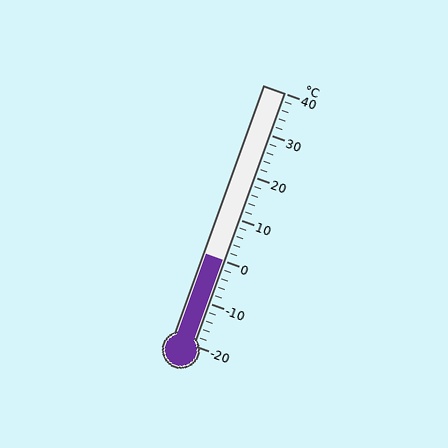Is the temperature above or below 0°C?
The temperature is at 0°C.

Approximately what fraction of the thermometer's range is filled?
The thermometer is filled to approximately 35% of its range.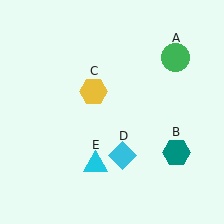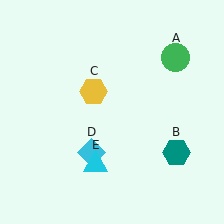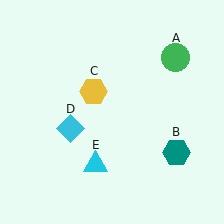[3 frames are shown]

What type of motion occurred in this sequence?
The cyan diamond (object D) rotated clockwise around the center of the scene.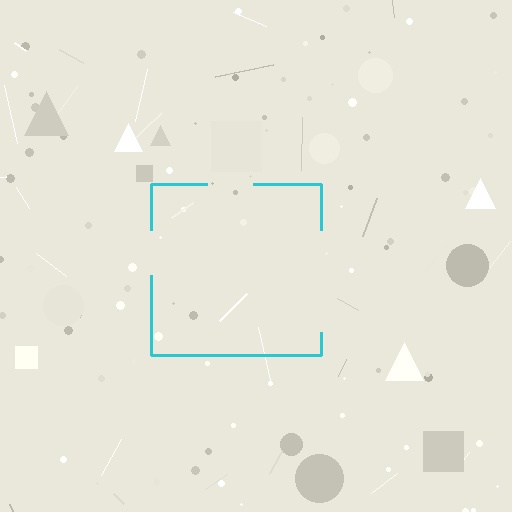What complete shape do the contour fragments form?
The contour fragments form a square.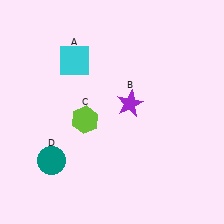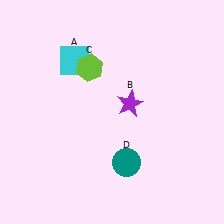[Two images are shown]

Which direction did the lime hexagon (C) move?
The lime hexagon (C) moved up.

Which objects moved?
The objects that moved are: the lime hexagon (C), the teal circle (D).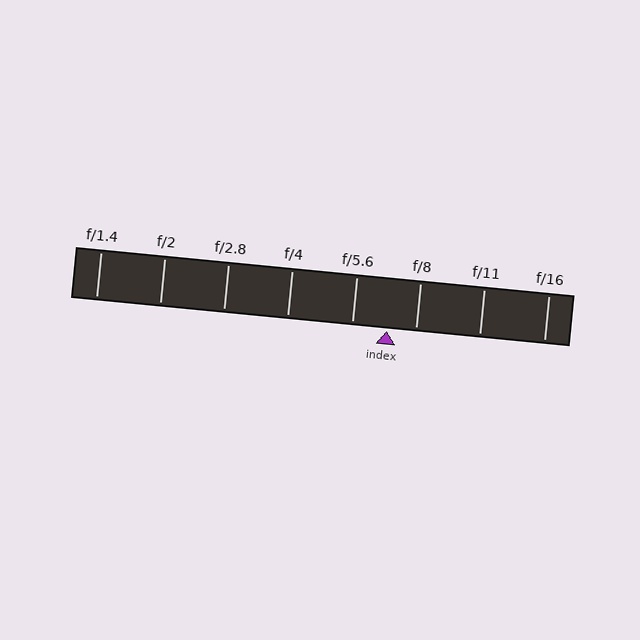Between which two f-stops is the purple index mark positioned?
The index mark is between f/5.6 and f/8.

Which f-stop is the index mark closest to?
The index mark is closest to f/8.